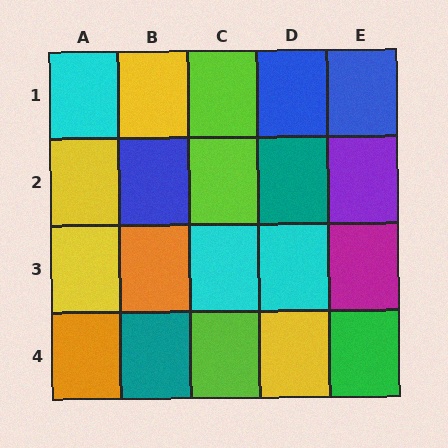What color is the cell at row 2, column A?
Yellow.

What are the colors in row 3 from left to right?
Yellow, orange, cyan, cyan, magenta.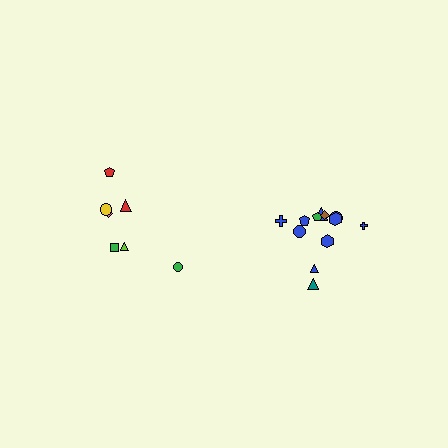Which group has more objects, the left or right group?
The right group.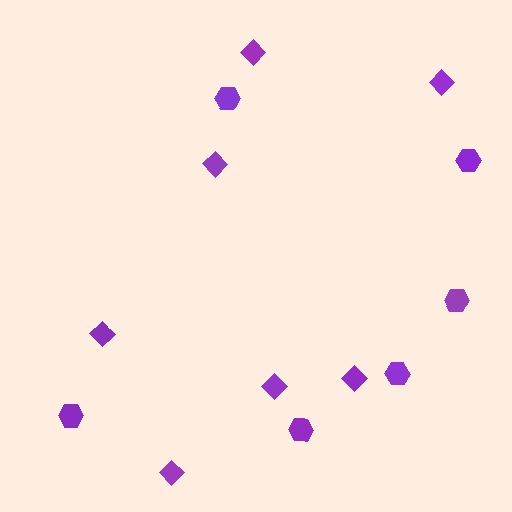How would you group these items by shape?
There are 2 groups: one group of diamonds (7) and one group of hexagons (6).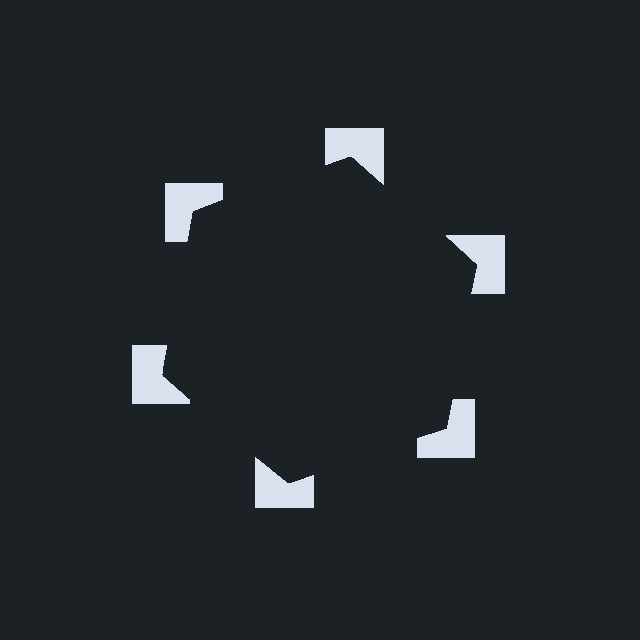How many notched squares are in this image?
There are 6 — one at each vertex of the illusory hexagon.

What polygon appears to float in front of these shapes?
An illusory hexagon — its edges are inferred from the aligned wedge cuts in the notched squares, not physically drawn.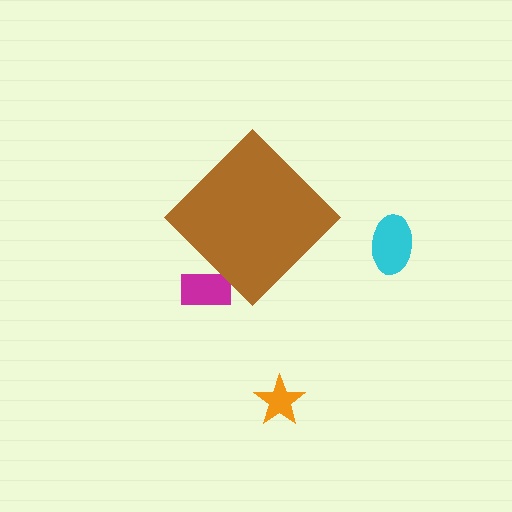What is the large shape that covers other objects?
A brown diamond.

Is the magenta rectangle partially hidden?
Yes, the magenta rectangle is partially hidden behind the brown diamond.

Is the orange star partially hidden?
No, the orange star is fully visible.